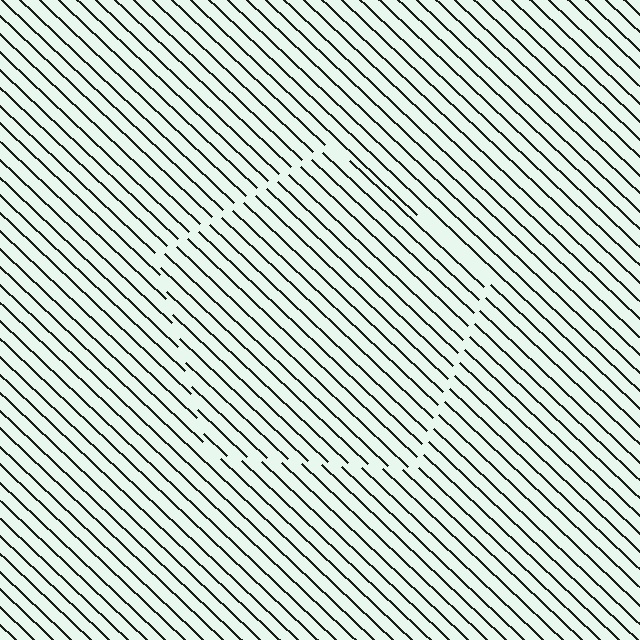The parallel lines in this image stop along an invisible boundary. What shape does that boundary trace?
An illusory pentagon. The interior of the shape contains the same grating, shifted by half a period — the contour is defined by the phase discontinuity where line-ends from the inner and outer gratings abut.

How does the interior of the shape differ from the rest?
The interior of the shape contains the same grating, shifted by half a period — the contour is defined by the phase discontinuity where line-ends from the inner and outer gratings abut.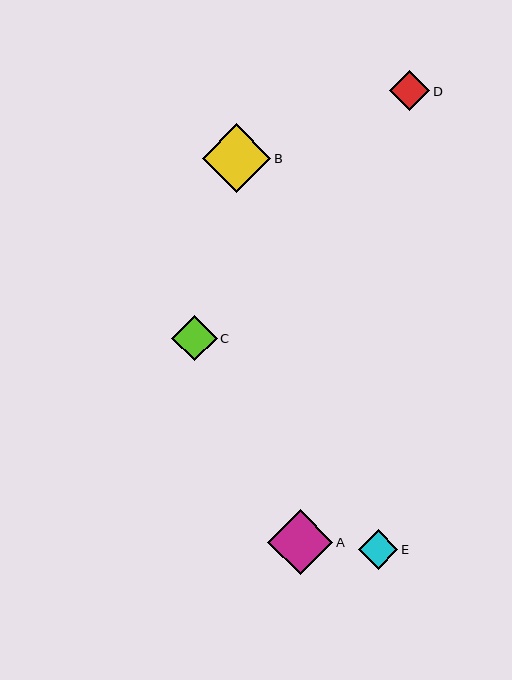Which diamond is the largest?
Diamond B is the largest with a size of approximately 68 pixels.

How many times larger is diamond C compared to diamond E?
Diamond C is approximately 1.1 times the size of diamond E.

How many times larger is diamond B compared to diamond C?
Diamond B is approximately 1.5 times the size of diamond C.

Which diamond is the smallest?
Diamond E is the smallest with a size of approximately 39 pixels.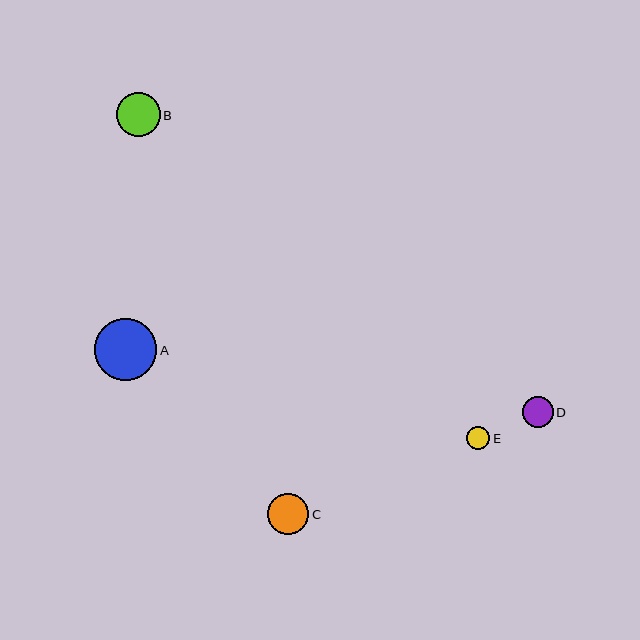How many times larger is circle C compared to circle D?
Circle C is approximately 1.3 times the size of circle D.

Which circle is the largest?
Circle A is the largest with a size of approximately 62 pixels.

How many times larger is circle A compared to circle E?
Circle A is approximately 2.7 times the size of circle E.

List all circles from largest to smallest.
From largest to smallest: A, B, C, D, E.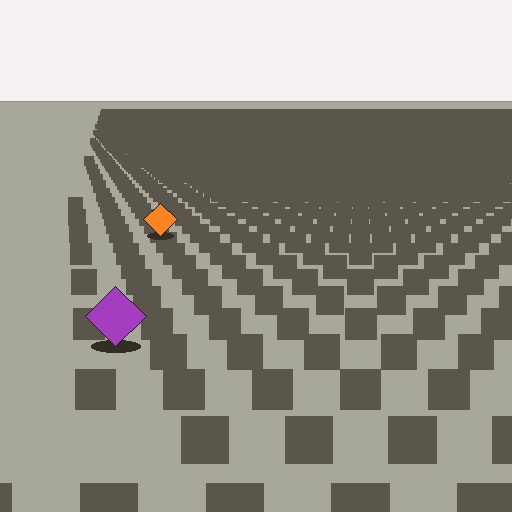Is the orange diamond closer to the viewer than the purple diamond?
No. The purple diamond is closer — you can tell from the texture gradient: the ground texture is coarser near it.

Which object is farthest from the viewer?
The orange diamond is farthest from the viewer. It appears smaller and the ground texture around it is denser.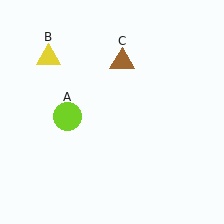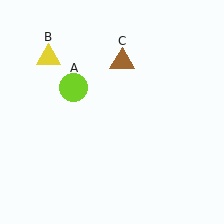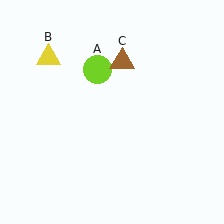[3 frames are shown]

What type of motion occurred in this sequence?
The lime circle (object A) rotated clockwise around the center of the scene.